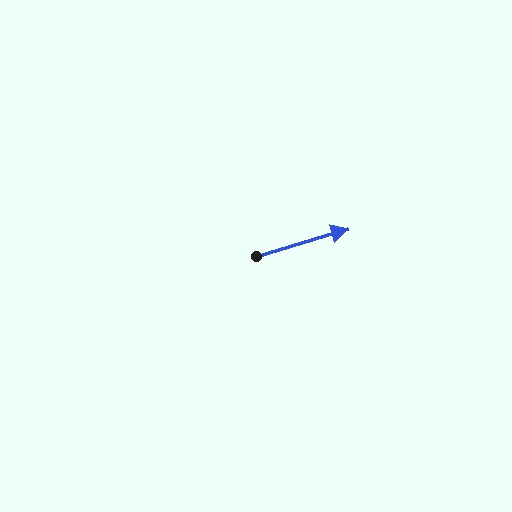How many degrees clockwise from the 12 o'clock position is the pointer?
Approximately 74 degrees.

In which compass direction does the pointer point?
East.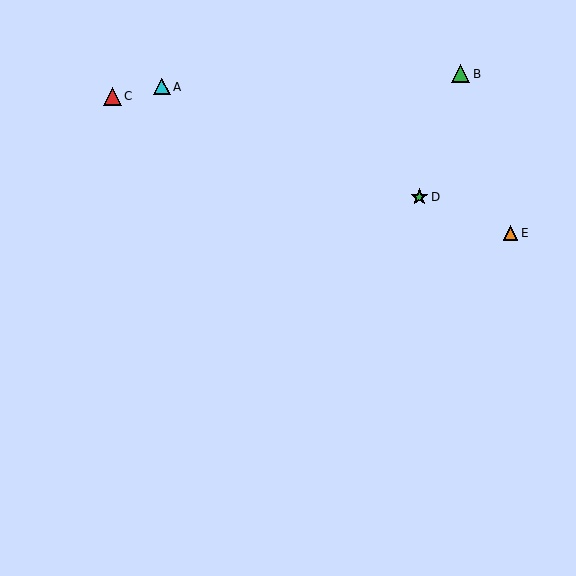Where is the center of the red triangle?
The center of the red triangle is at (113, 96).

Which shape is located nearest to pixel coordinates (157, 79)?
The cyan triangle (labeled A) at (162, 87) is nearest to that location.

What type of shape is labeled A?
Shape A is a cyan triangle.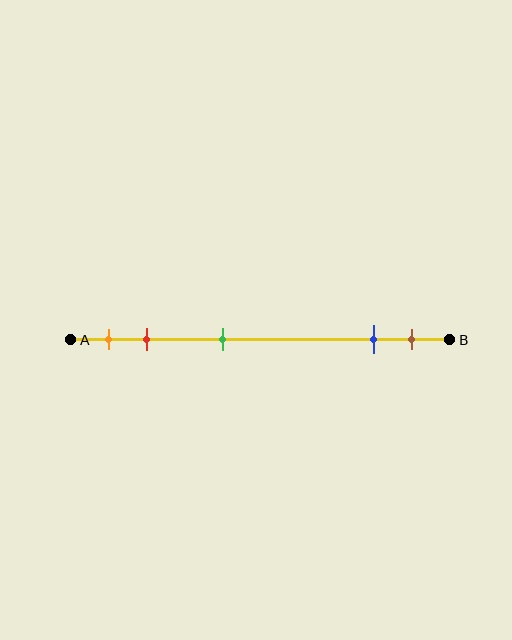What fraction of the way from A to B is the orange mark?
The orange mark is approximately 10% (0.1) of the way from A to B.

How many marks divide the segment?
There are 5 marks dividing the segment.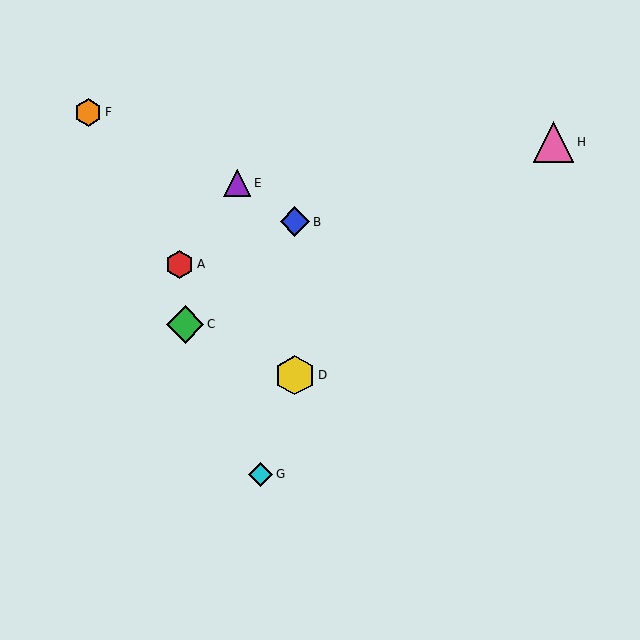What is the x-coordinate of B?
Object B is at x≈295.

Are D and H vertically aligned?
No, D is at x≈295 and H is at x≈554.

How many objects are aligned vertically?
2 objects (B, D) are aligned vertically.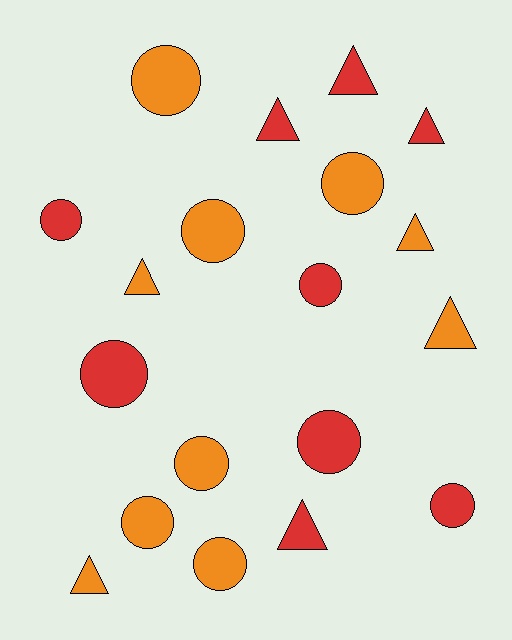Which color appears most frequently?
Orange, with 10 objects.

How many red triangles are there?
There are 4 red triangles.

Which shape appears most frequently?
Circle, with 11 objects.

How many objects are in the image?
There are 19 objects.